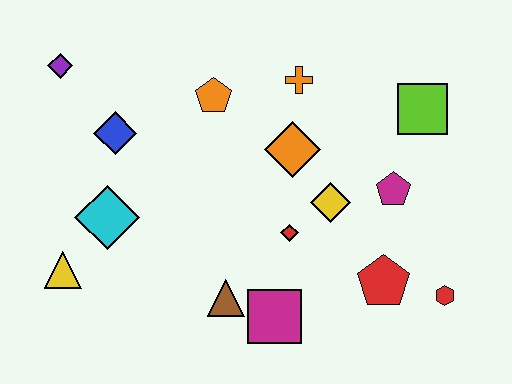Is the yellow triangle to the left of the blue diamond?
Yes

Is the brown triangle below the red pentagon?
Yes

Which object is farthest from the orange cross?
The yellow triangle is farthest from the orange cross.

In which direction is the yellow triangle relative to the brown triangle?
The yellow triangle is to the left of the brown triangle.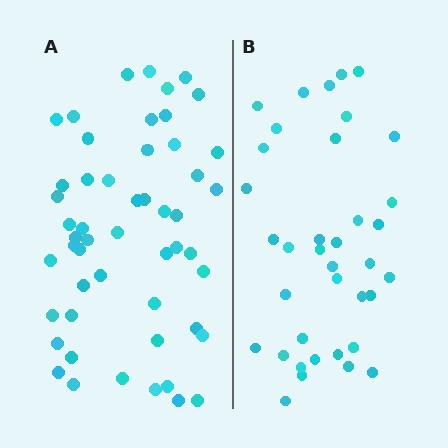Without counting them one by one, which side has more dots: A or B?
Region A (the left region) has more dots.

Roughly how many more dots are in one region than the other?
Region A has approximately 15 more dots than region B.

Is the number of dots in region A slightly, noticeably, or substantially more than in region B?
Region A has noticeably more, but not dramatically so. The ratio is roughly 1.4 to 1.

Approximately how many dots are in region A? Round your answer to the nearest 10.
About 50 dots. (The exact count is 52, which rounds to 50.)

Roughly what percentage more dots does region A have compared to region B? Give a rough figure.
About 40% more.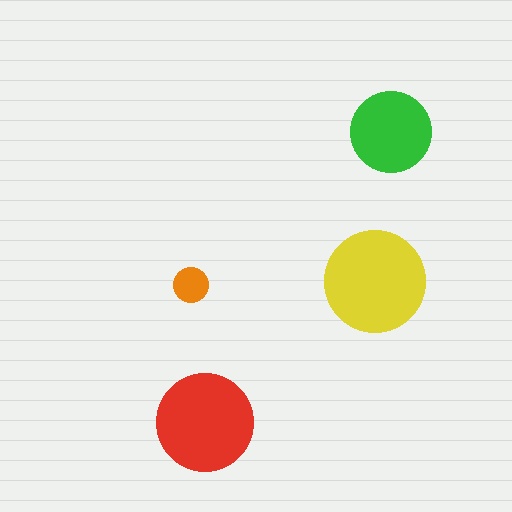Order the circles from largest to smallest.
the yellow one, the red one, the green one, the orange one.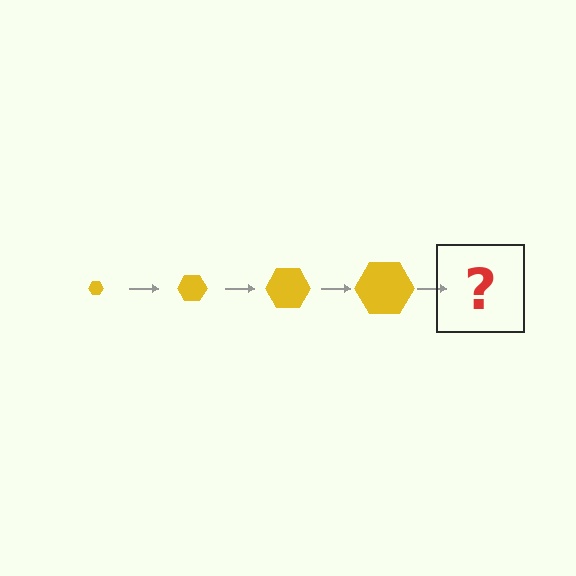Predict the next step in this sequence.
The next step is a yellow hexagon, larger than the previous one.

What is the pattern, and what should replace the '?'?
The pattern is that the hexagon gets progressively larger each step. The '?' should be a yellow hexagon, larger than the previous one.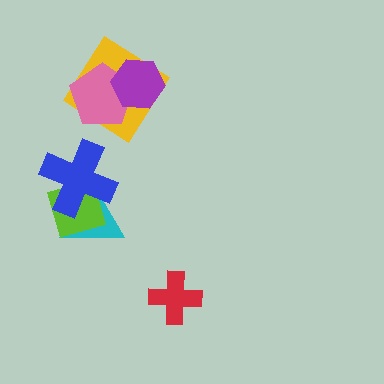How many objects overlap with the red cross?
0 objects overlap with the red cross.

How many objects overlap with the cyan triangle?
2 objects overlap with the cyan triangle.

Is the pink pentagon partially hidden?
Yes, it is partially covered by another shape.